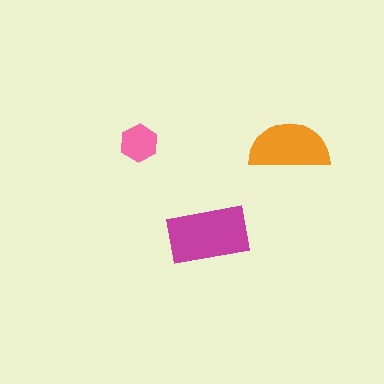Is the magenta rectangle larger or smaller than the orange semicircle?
Larger.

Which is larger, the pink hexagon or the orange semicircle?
The orange semicircle.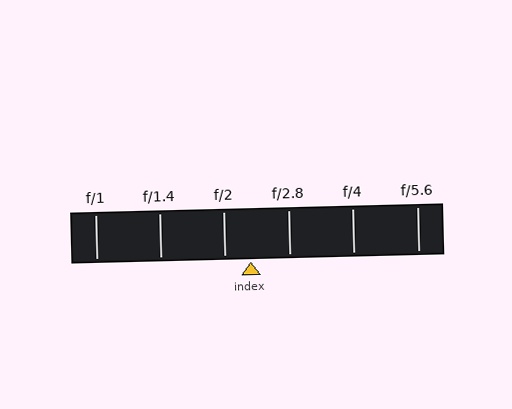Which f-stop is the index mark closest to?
The index mark is closest to f/2.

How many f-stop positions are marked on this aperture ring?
There are 6 f-stop positions marked.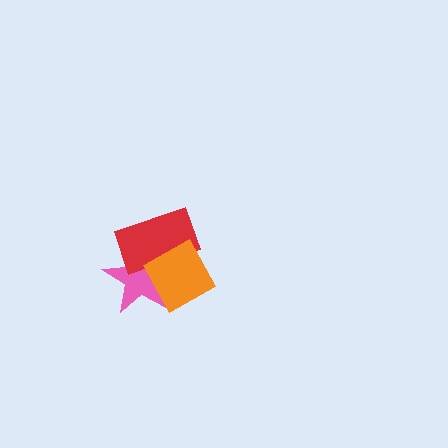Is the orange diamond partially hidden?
No, no other shape covers it.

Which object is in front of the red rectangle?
The orange diamond is in front of the red rectangle.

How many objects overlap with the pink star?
2 objects overlap with the pink star.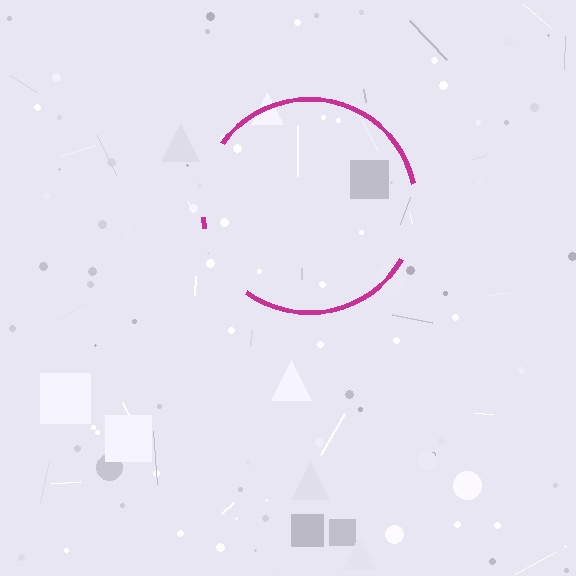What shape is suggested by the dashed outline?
The dashed outline suggests a circle.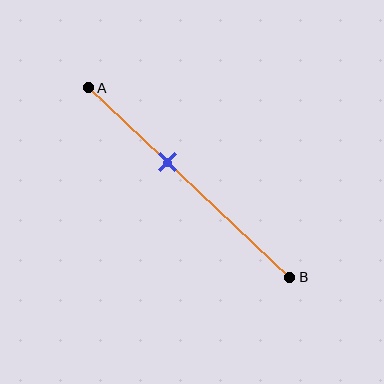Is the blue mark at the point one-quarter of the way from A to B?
No, the mark is at about 40% from A, not at the 25% one-quarter point.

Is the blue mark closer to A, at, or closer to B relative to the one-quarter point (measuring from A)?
The blue mark is closer to point B than the one-quarter point of segment AB.